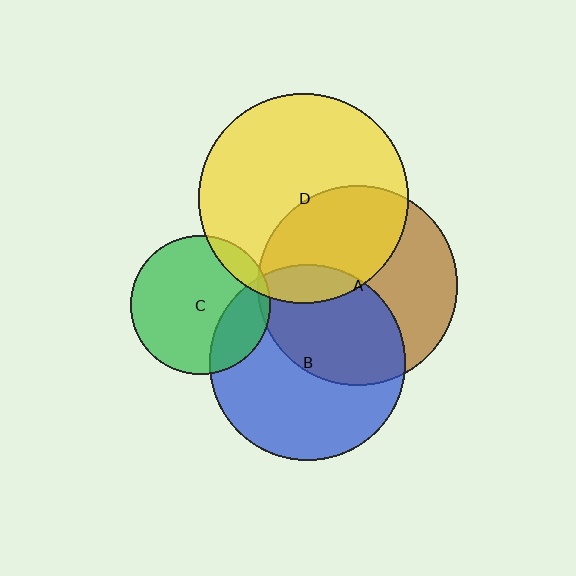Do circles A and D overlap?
Yes.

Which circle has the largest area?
Circle D (yellow).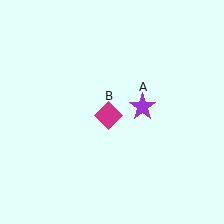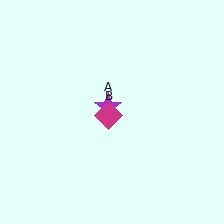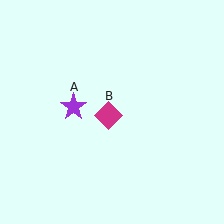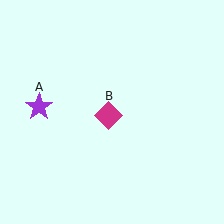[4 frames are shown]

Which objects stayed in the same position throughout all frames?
Magenta diamond (object B) remained stationary.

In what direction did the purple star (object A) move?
The purple star (object A) moved left.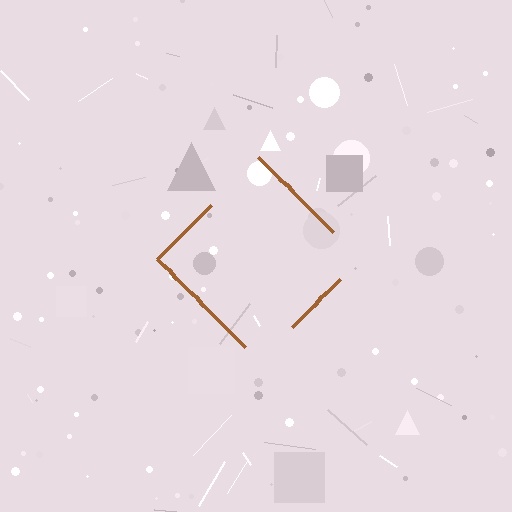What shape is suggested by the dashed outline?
The dashed outline suggests a diamond.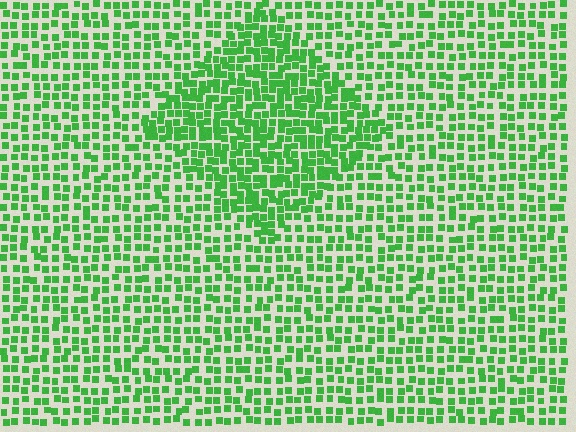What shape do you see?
I see a diamond.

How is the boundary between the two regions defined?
The boundary is defined by a change in element density (approximately 1.7x ratio). All elements are the same color, size, and shape.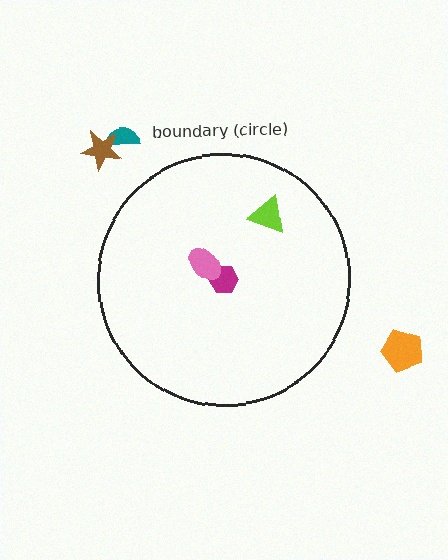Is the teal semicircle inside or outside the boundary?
Outside.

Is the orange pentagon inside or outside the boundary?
Outside.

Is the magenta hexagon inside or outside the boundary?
Inside.